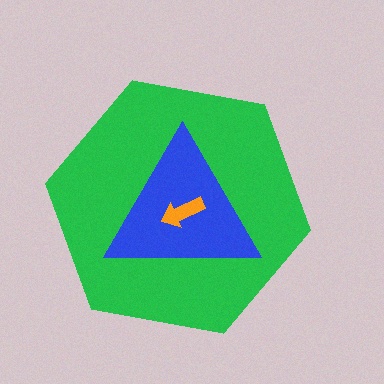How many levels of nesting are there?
3.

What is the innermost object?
The orange arrow.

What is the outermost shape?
The green hexagon.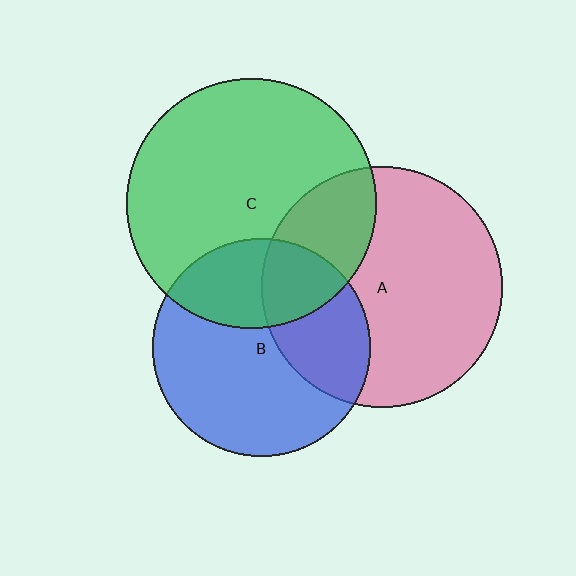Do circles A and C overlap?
Yes.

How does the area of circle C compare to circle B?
Approximately 1.3 times.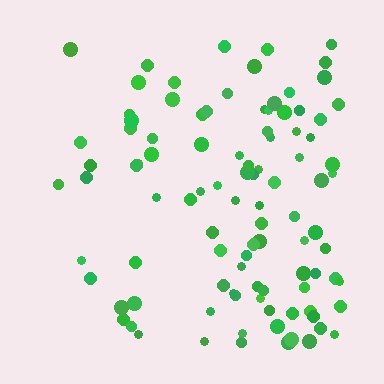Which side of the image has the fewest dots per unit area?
The left.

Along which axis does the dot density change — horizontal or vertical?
Horizontal.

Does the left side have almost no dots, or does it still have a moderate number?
Still a moderate number, just noticeably fewer than the right.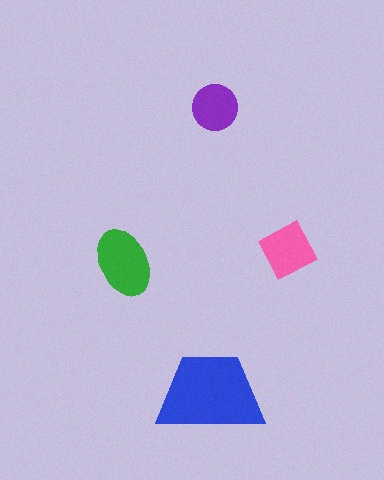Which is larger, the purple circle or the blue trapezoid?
The blue trapezoid.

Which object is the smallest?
The purple circle.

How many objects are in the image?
There are 4 objects in the image.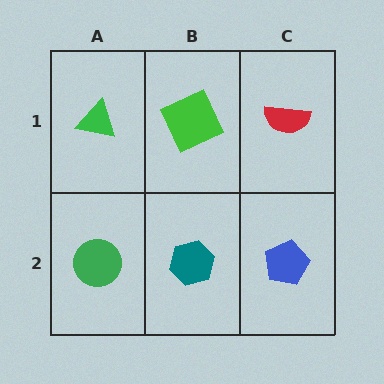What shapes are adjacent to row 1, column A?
A green circle (row 2, column A), a green square (row 1, column B).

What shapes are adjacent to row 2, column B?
A green square (row 1, column B), a green circle (row 2, column A), a blue pentagon (row 2, column C).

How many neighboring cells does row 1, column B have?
3.